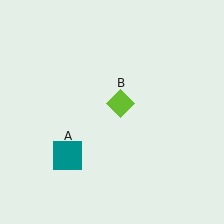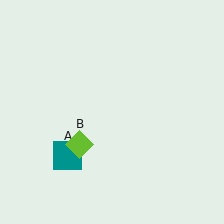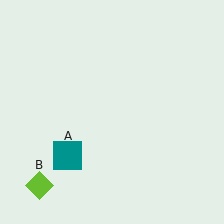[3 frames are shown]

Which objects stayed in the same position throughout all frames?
Teal square (object A) remained stationary.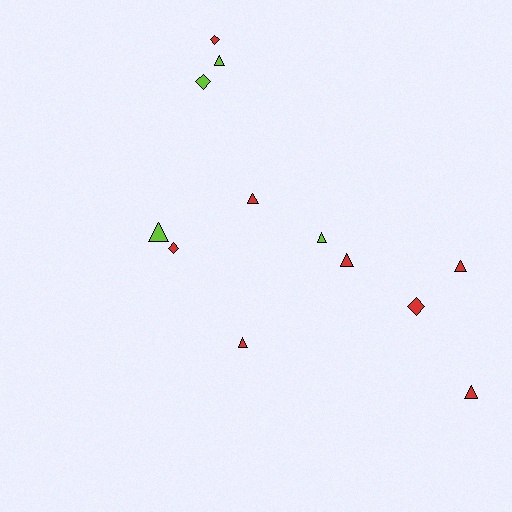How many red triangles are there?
There are 5 red triangles.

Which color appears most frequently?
Red, with 8 objects.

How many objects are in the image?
There are 12 objects.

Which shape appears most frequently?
Triangle, with 8 objects.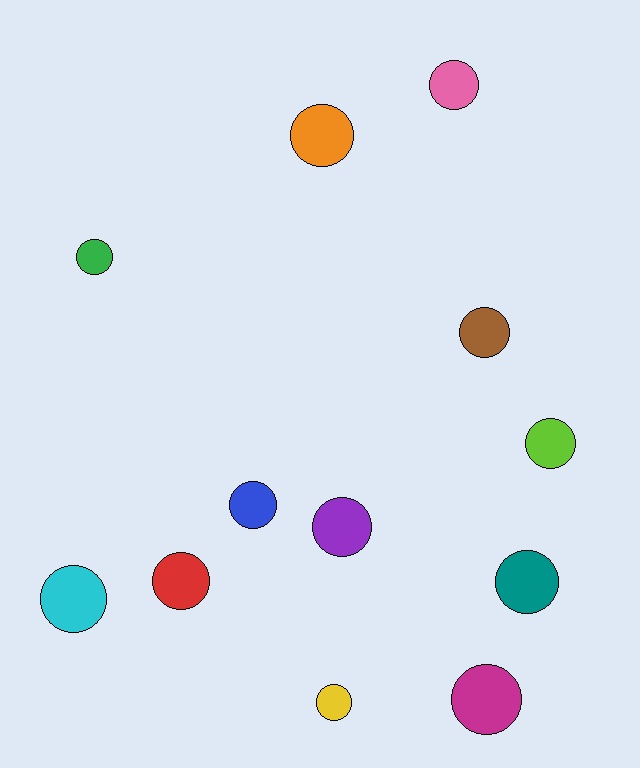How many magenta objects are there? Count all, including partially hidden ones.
There is 1 magenta object.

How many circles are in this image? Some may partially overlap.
There are 12 circles.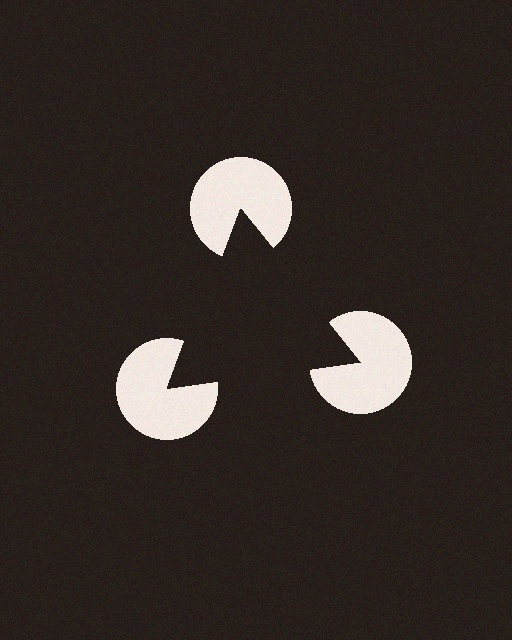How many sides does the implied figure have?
3 sides.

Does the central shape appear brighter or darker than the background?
It typically appears slightly darker than the background, even though no actual brightness change is drawn.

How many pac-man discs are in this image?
There are 3 — one at each vertex of the illusory triangle.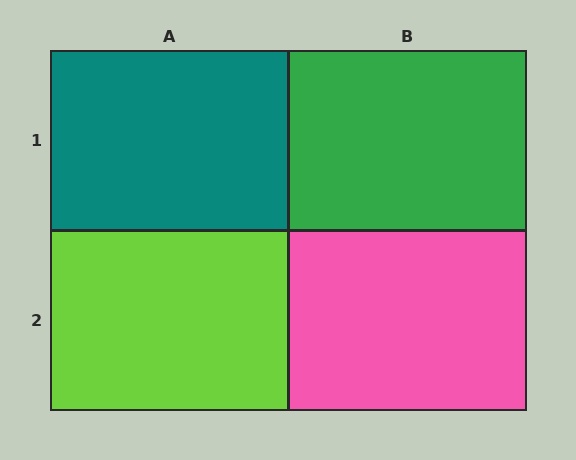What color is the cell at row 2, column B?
Pink.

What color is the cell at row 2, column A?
Lime.